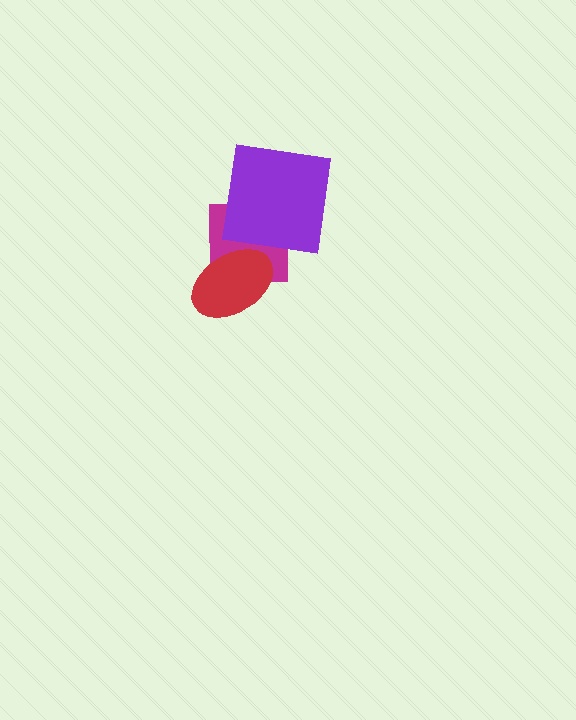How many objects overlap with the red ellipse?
1 object overlaps with the red ellipse.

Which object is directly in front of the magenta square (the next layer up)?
The red ellipse is directly in front of the magenta square.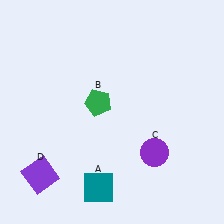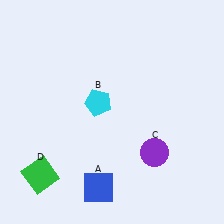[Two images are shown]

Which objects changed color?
A changed from teal to blue. B changed from green to cyan. D changed from purple to green.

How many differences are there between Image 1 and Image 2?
There are 3 differences between the two images.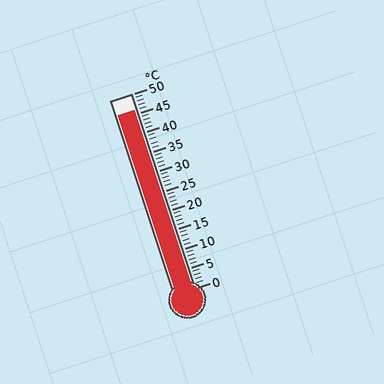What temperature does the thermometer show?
The thermometer shows approximately 46°C.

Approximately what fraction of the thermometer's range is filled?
The thermometer is filled to approximately 90% of its range.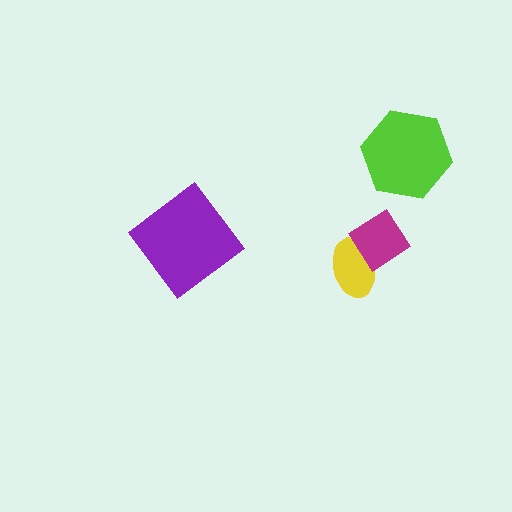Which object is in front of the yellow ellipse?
The magenta diamond is in front of the yellow ellipse.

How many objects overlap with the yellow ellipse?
1 object overlaps with the yellow ellipse.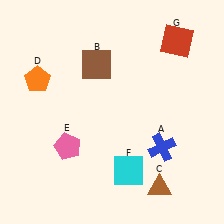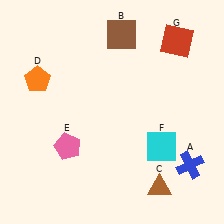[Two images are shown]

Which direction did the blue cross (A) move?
The blue cross (A) moved right.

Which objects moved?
The objects that moved are: the blue cross (A), the brown square (B), the cyan square (F).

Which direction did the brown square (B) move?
The brown square (B) moved up.